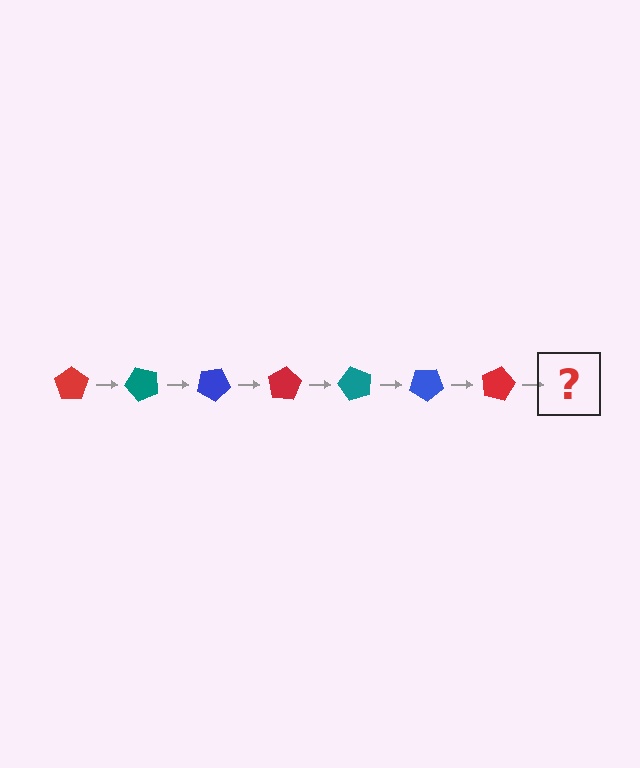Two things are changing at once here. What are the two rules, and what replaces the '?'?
The two rules are that it rotates 50 degrees each step and the color cycles through red, teal, and blue. The '?' should be a teal pentagon, rotated 350 degrees from the start.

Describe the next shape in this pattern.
It should be a teal pentagon, rotated 350 degrees from the start.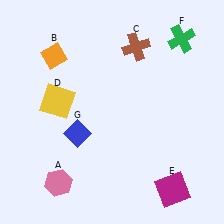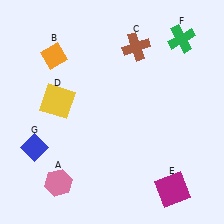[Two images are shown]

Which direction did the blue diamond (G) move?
The blue diamond (G) moved left.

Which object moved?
The blue diamond (G) moved left.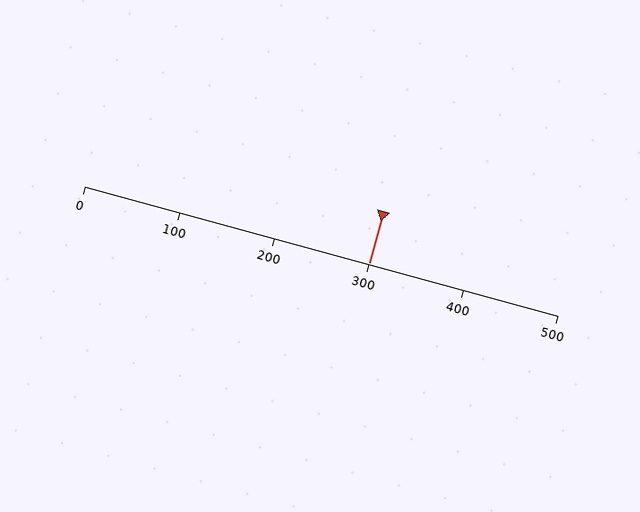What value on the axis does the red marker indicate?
The marker indicates approximately 300.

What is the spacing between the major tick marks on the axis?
The major ticks are spaced 100 apart.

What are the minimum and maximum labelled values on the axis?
The axis runs from 0 to 500.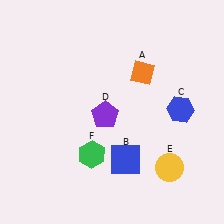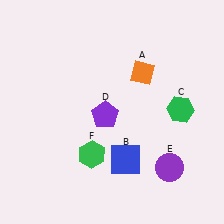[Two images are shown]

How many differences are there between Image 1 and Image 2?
There are 2 differences between the two images.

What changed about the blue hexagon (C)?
In Image 1, C is blue. In Image 2, it changed to green.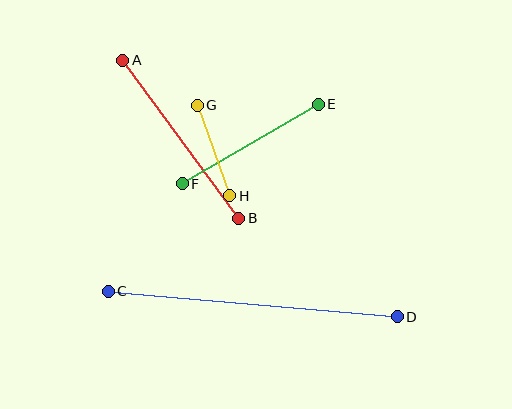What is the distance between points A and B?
The distance is approximately 196 pixels.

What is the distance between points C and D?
The distance is approximately 290 pixels.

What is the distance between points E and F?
The distance is approximately 158 pixels.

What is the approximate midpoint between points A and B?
The midpoint is at approximately (181, 139) pixels.